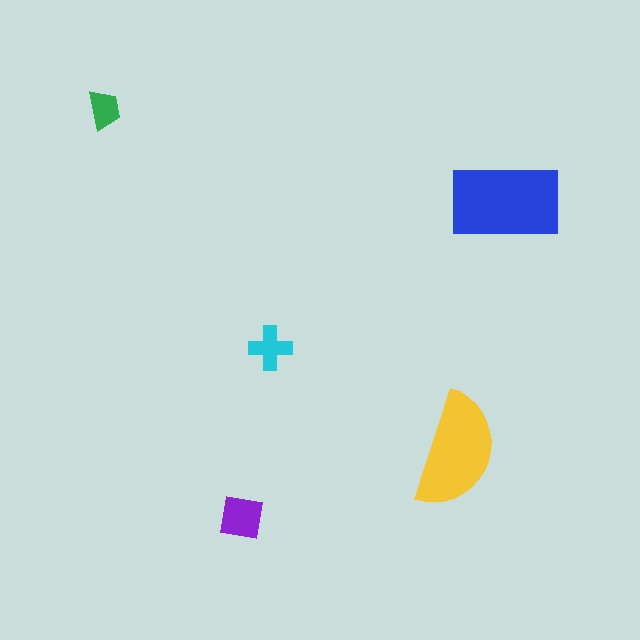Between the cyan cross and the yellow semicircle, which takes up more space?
The yellow semicircle.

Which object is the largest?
The blue rectangle.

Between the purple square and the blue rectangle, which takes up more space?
The blue rectangle.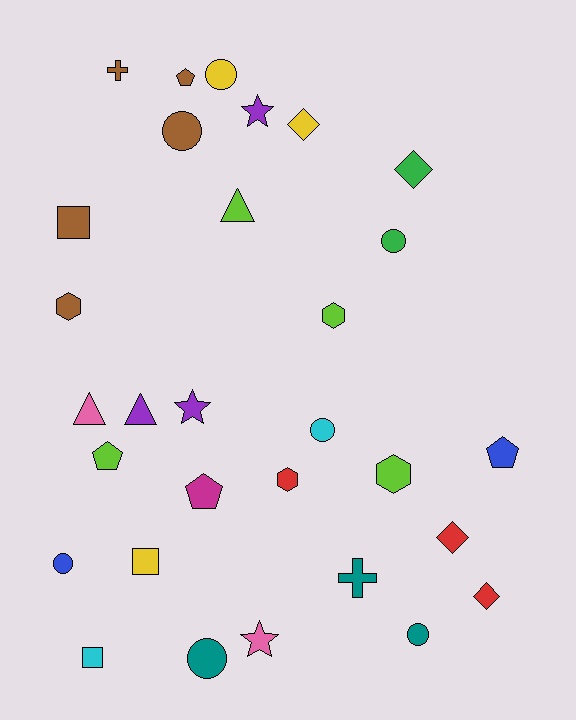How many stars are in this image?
There are 3 stars.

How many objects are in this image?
There are 30 objects.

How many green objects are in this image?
There are 2 green objects.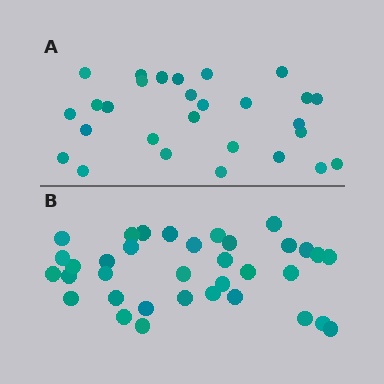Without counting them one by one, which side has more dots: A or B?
Region B (the bottom region) has more dots.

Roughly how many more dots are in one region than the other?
Region B has roughly 8 or so more dots than region A.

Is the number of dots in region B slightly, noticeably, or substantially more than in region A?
Region B has noticeably more, but not dramatically so. The ratio is roughly 1.2 to 1.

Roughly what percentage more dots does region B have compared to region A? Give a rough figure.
About 25% more.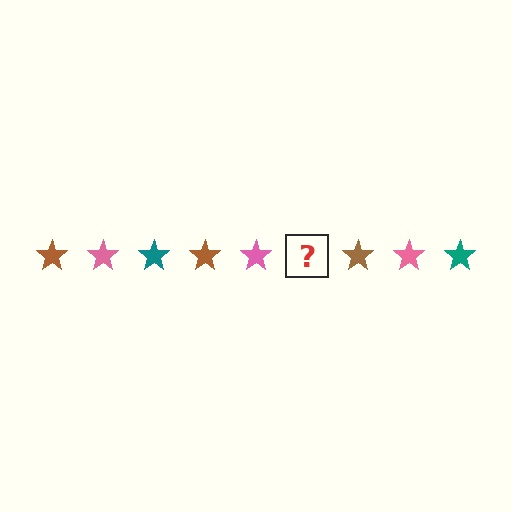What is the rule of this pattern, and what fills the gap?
The rule is that the pattern cycles through brown, pink, teal stars. The gap should be filled with a teal star.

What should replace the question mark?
The question mark should be replaced with a teal star.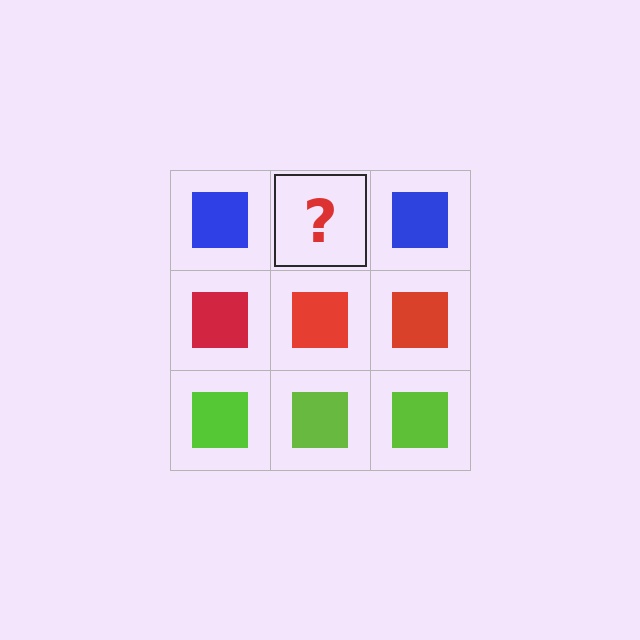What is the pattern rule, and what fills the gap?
The rule is that each row has a consistent color. The gap should be filled with a blue square.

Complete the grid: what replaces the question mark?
The question mark should be replaced with a blue square.